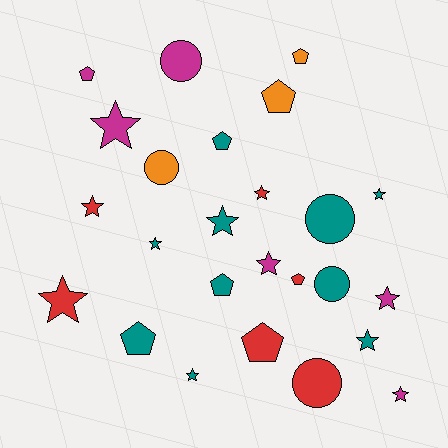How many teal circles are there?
There are 2 teal circles.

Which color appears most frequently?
Teal, with 10 objects.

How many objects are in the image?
There are 25 objects.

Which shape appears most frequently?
Star, with 12 objects.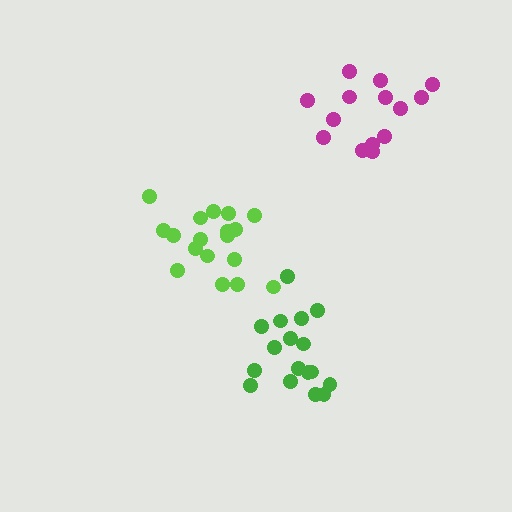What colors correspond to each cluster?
The clusters are colored: green, magenta, lime.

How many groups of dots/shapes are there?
There are 3 groups.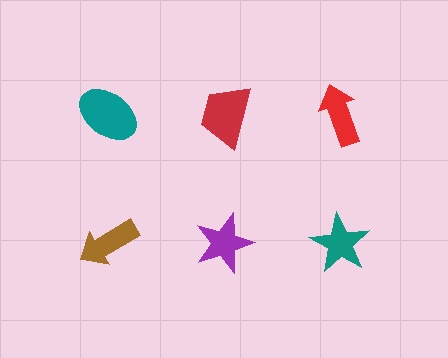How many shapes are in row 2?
3 shapes.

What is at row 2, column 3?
A teal star.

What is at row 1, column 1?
A teal ellipse.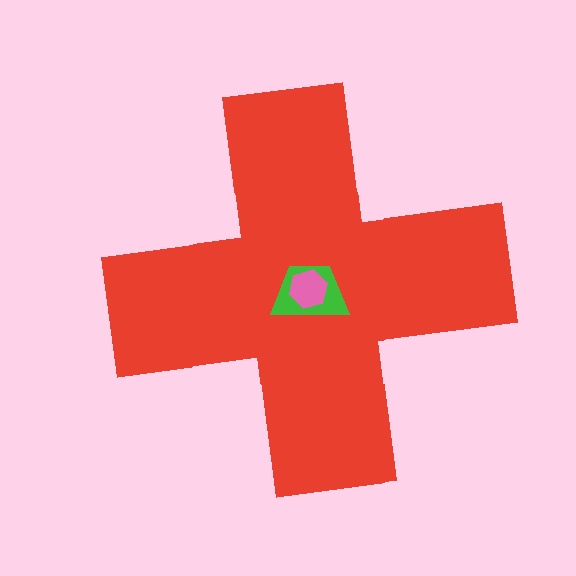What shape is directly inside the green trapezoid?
The pink hexagon.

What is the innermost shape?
The pink hexagon.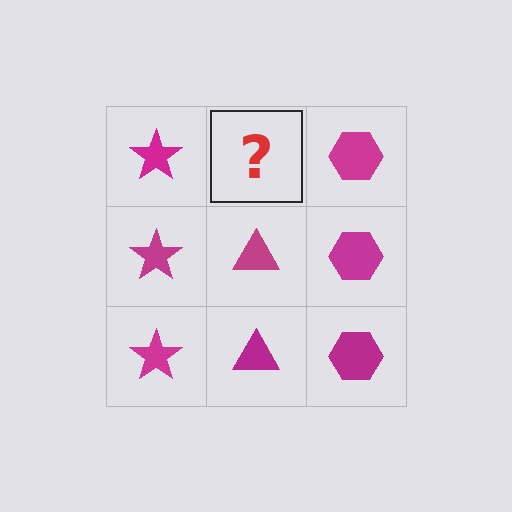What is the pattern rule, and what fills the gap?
The rule is that each column has a consistent shape. The gap should be filled with a magenta triangle.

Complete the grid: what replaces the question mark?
The question mark should be replaced with a magenta triangle.